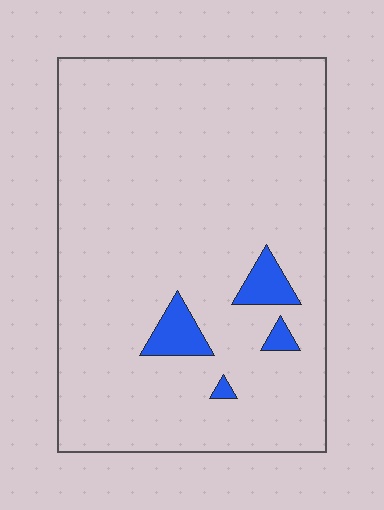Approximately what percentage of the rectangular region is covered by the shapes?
Approximately 5%.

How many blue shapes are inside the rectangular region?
4.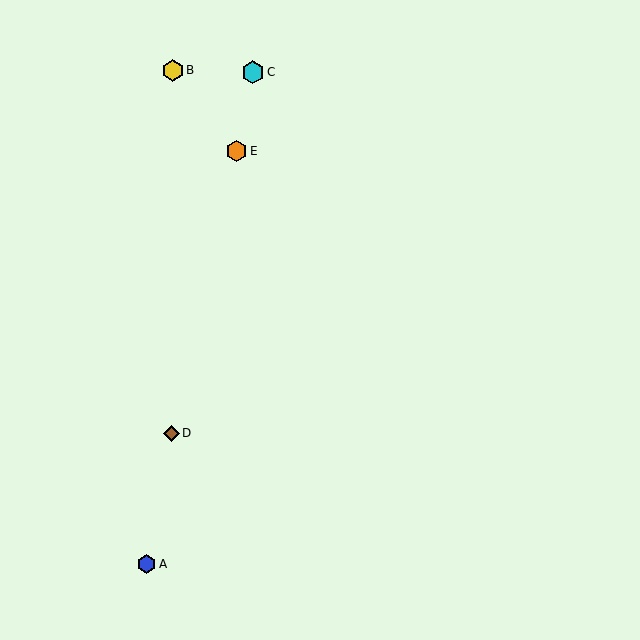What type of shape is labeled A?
Shape A is a blue hexagon.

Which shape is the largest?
The cyan hexagon (labeled C) is the largest.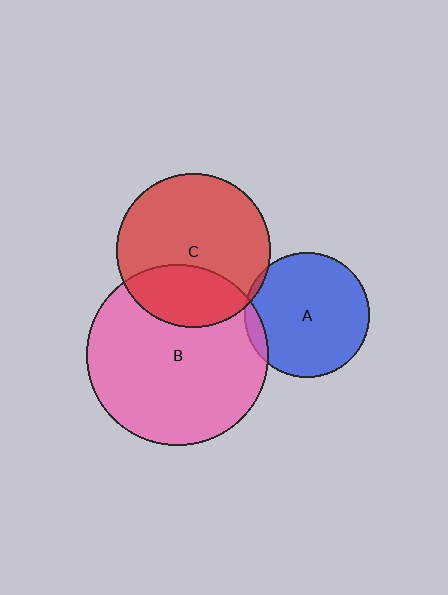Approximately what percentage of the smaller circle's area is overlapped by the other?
Approximately 5%.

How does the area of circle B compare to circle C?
Approximately 1.4 times.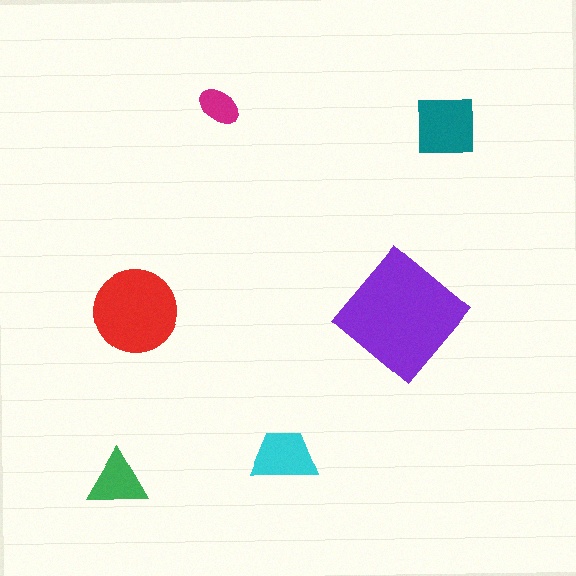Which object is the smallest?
The magenta ellipse.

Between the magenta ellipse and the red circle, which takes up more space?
The red circle.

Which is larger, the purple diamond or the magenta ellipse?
The purple diamond.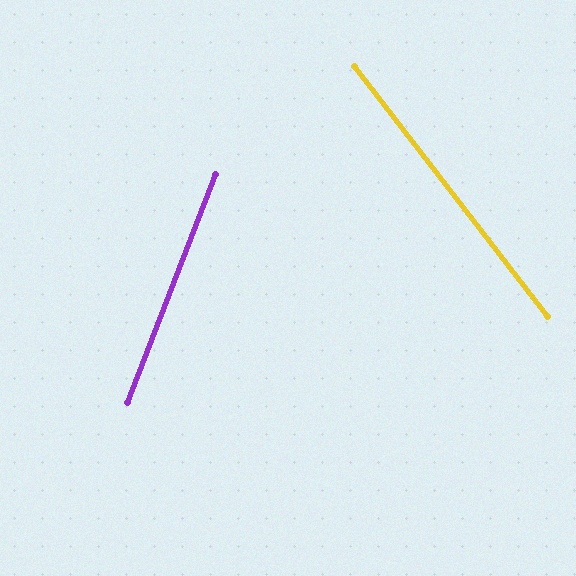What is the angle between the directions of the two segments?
Approximately 59 degrees.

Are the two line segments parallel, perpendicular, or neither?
Neither parallel nor perpendicular — they differ by about 59°.